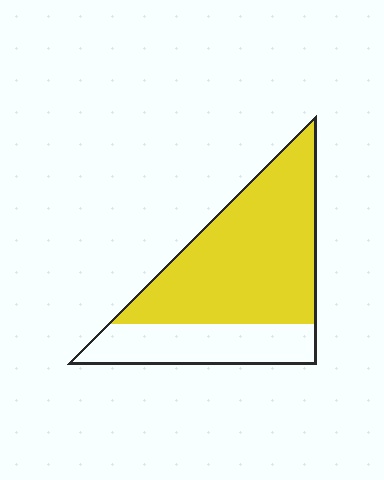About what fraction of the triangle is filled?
About two thirds (2/3).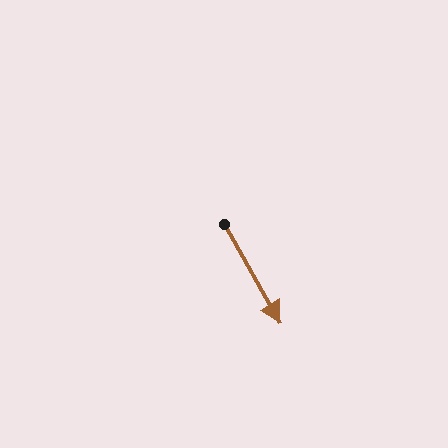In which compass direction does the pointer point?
Southeast.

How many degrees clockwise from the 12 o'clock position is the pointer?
Approximately 150 degrees.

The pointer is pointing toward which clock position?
Roughly 5 o'clock.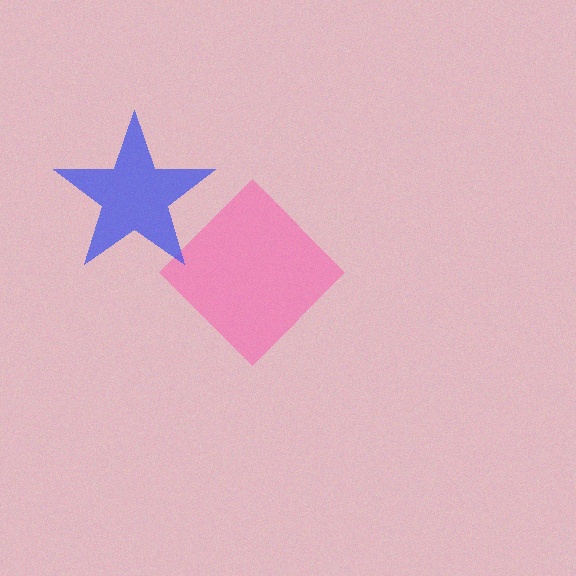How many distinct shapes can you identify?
There are 2 distinct shapes: a pink diamond, a blue star.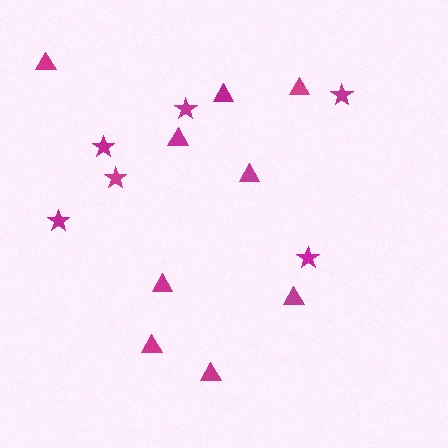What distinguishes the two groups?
There are 2 groups: one group of stars (6) and one group of triangles (9).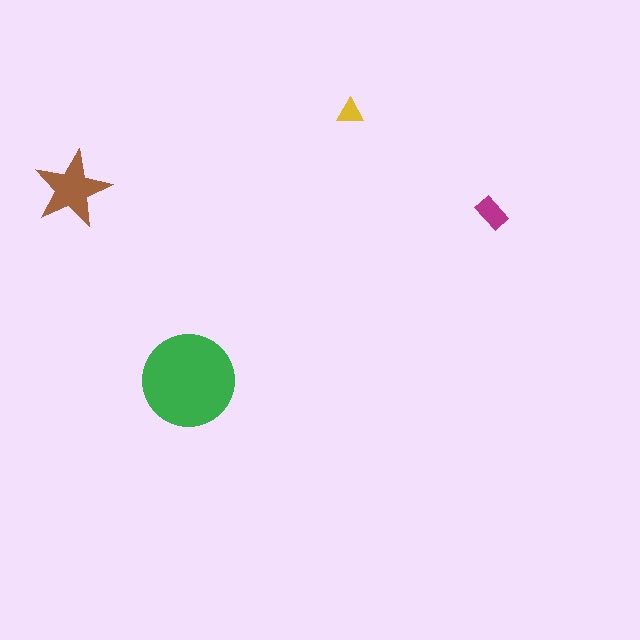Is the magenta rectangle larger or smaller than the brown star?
Smaller.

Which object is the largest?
The green circle.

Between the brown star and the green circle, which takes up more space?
The green circle.